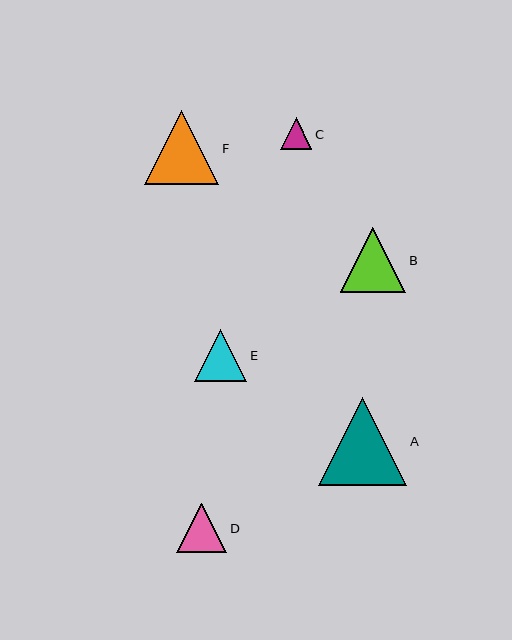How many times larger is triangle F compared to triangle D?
Triangle F is approximately 1.5 times the size of triangle D.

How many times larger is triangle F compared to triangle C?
Triangle F is approximately 2.4 times the size of triangle C.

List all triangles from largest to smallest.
From largest to smallest: A, F, B, E, D, C.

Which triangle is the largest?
Triangle A is the largest with a size of approximately 88 pixels.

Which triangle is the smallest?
Triangle C is the smallest with a size of approximately 31 pixels.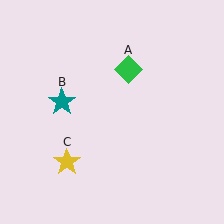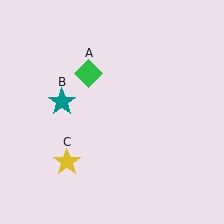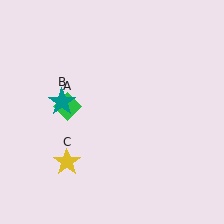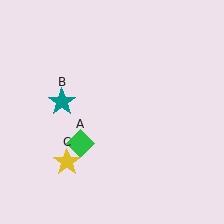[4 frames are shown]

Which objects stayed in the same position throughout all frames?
Teal star (object B) and yellow star (object C) remained stationary.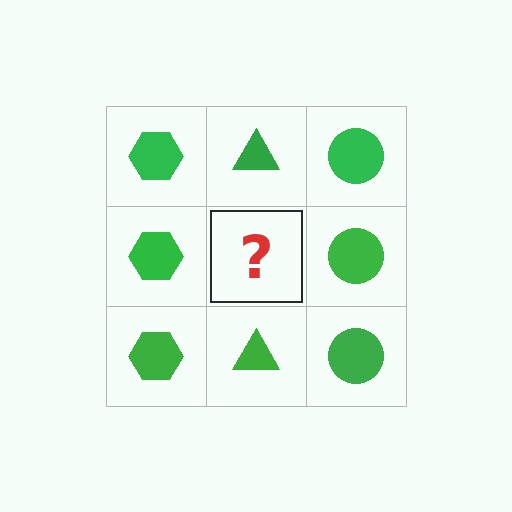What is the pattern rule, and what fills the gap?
The rule is that each column has a consistent shape. The gap should be filled with a green triangle.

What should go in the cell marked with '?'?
The missing cell should contain a green triangle.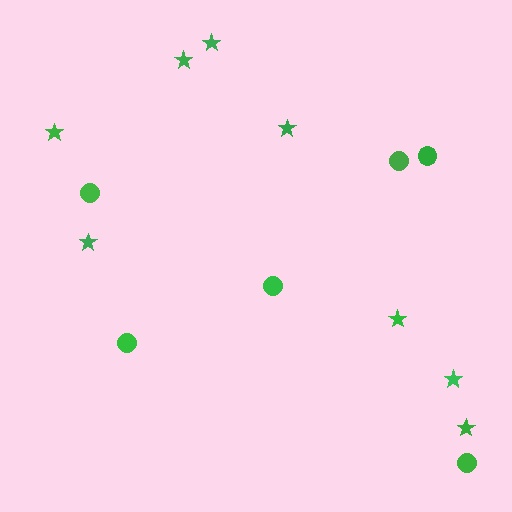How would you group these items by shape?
There are 2 groups: one group of stars (8) and one group of circles (6).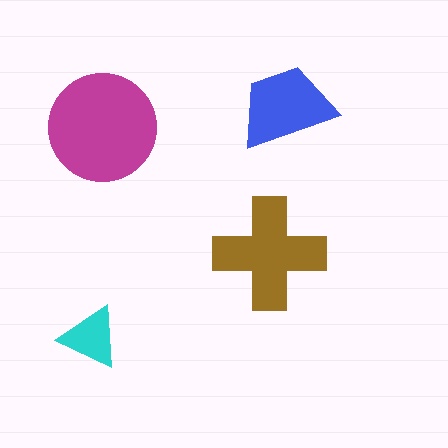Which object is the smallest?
The cyan triangle.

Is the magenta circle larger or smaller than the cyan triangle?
Larger.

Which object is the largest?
The magenta circle.